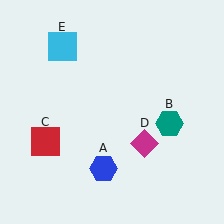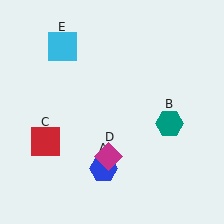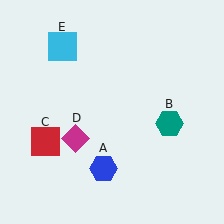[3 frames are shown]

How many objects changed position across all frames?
1 object changed position: magenta diamond (object D).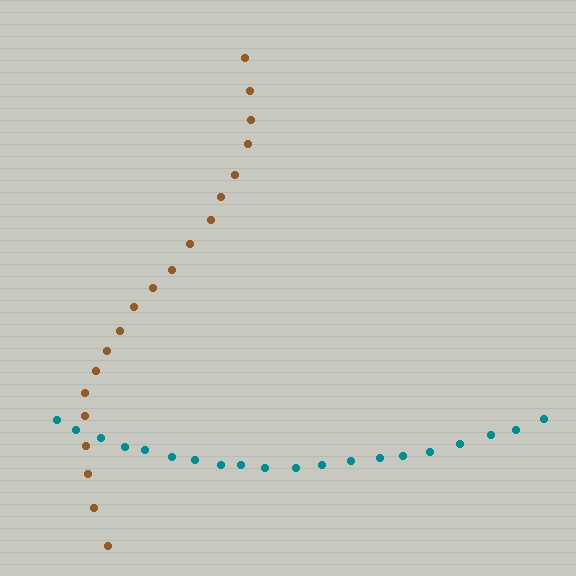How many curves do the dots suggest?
There are 2 distinct paths.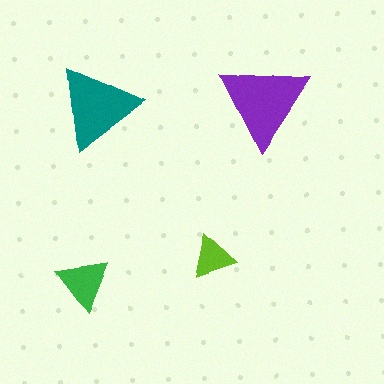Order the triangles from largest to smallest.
the purple one, the teal one, the green one, the lime one.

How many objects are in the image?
There are 4 objects in the image.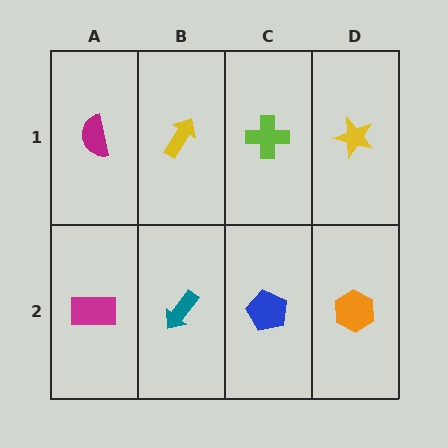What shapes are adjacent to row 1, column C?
A blue pentagon (row 2, column C), a yellow arrow (row 1, column B), a yellow star (row 1, column D).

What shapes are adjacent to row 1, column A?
A magenta rectangle (row 2, column A), a yellow arrow (row 1, column B).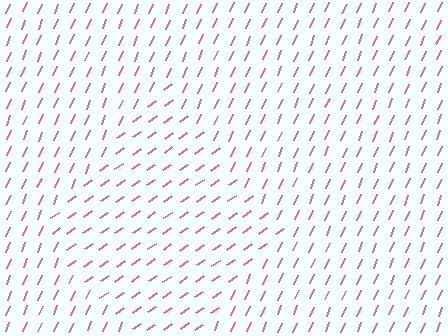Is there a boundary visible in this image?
Yes, there is a texture boundary formed by a change in line orientation.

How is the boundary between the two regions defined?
The boundary is defined purely by a change in line orientation (approximately 32 degrees difference). All lines are the same color and thickness.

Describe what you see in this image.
The image is filled with small pink line segments. A diamond region in the image has lines oriented differently from the surrounding lines, creating a visible texture boundary.